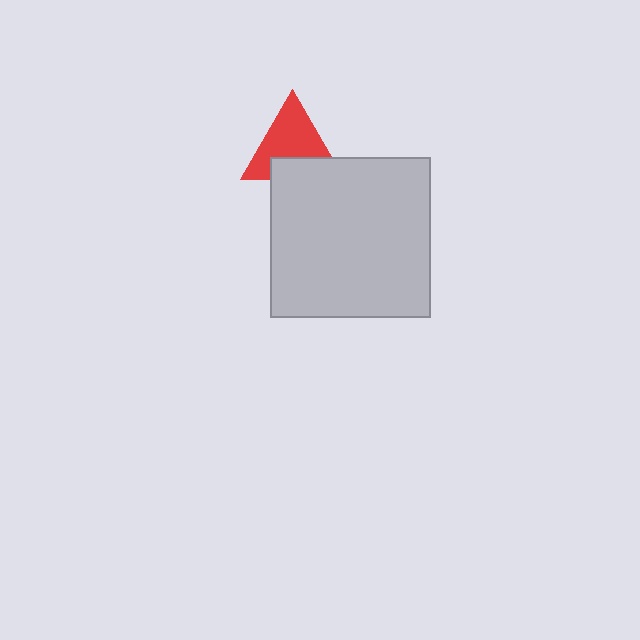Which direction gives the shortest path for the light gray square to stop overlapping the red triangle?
Moving down gives the shortest separation.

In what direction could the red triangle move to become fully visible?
The red triangle could move up. That would shift it out from behind the light gray square entirely.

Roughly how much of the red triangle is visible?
Most of it is visible (roughly 68%).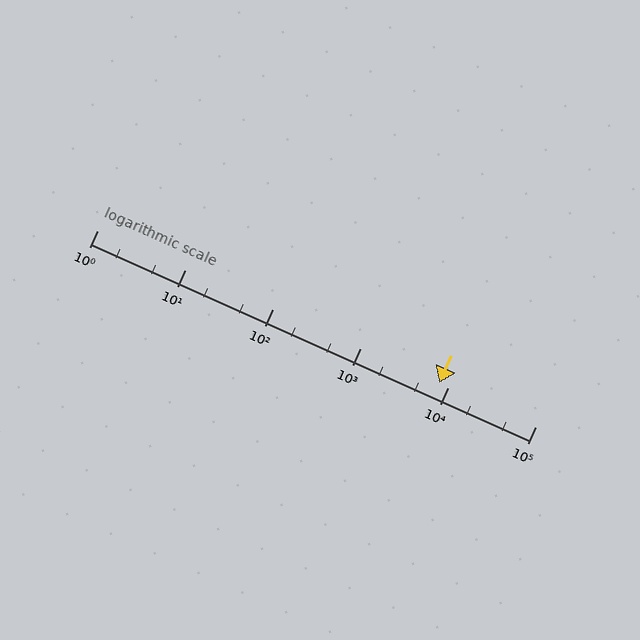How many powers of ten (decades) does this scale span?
The scale spans 5 decades, from 1 to 100000.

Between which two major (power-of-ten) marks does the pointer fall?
The pointer is between 1000 and 10000.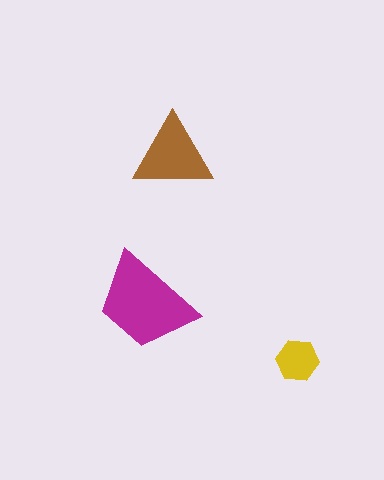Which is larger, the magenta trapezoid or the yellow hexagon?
The magenta trapezoid.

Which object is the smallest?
The yellow hexagon.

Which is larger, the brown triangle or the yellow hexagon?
The brown triangle.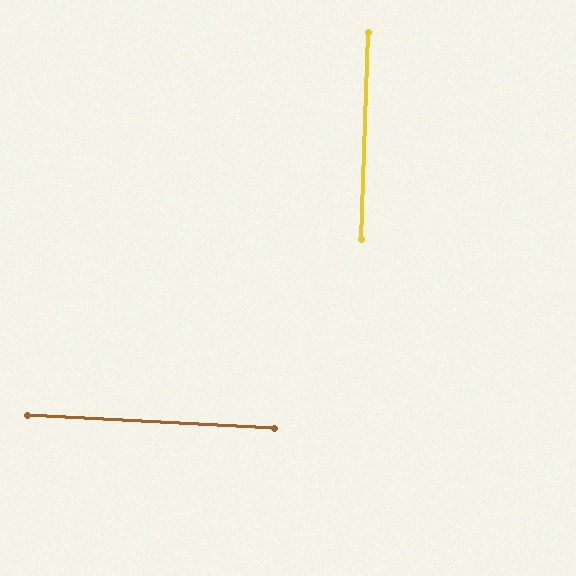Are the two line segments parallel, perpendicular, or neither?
Perpendicular — they meet at approximately 89°.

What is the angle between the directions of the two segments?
Approximately 89 degrees.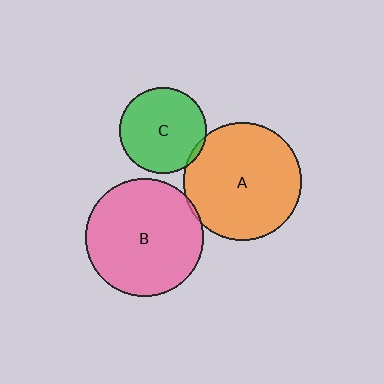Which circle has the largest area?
Circle A (orange).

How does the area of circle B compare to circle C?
Approximately 1.9 times.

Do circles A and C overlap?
Yes.